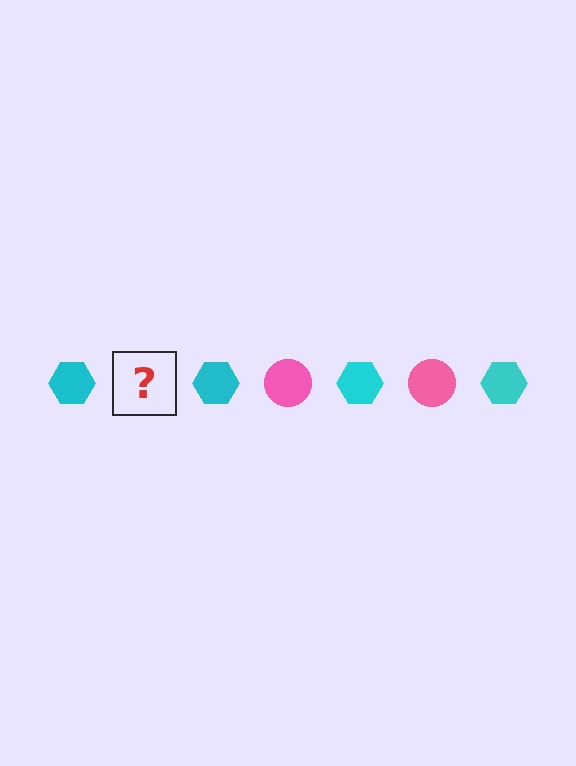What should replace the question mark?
The question mark should be replaced with a pink circle.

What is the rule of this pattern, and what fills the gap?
The rule is that the pattern alternates between cyan hexagon and pink circle. The gap should be filled with a pink circle.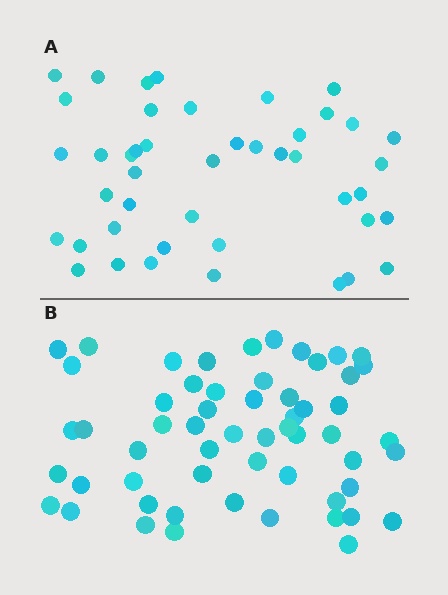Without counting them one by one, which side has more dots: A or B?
Region B (the bottom region) has more dots.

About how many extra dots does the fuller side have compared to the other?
Region B has approximately 15 more dots than region A.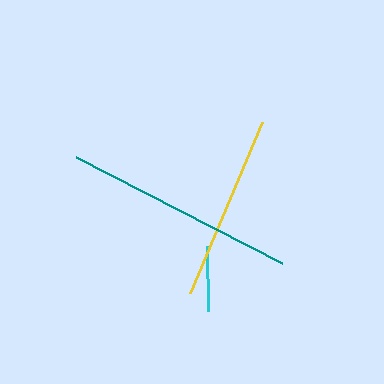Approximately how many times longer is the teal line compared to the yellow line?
The teal line is approximately 1.2 times the length of the yellow line.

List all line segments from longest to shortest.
From longest to shortest: teal, yellow, cyan.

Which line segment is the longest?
The teal line is the longest at approximately 232 pixels.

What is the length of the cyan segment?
The cyan segment is approximately 65 pixels long.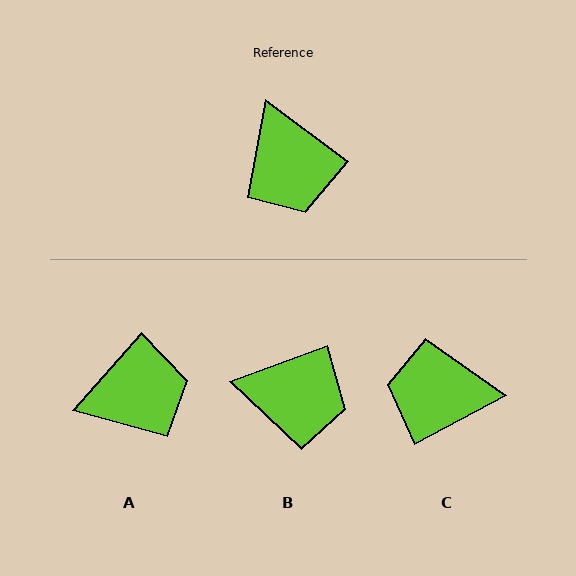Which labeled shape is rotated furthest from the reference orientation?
C, about 115 degrees away.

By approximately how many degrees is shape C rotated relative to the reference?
Approximately 115 degrees clockwise.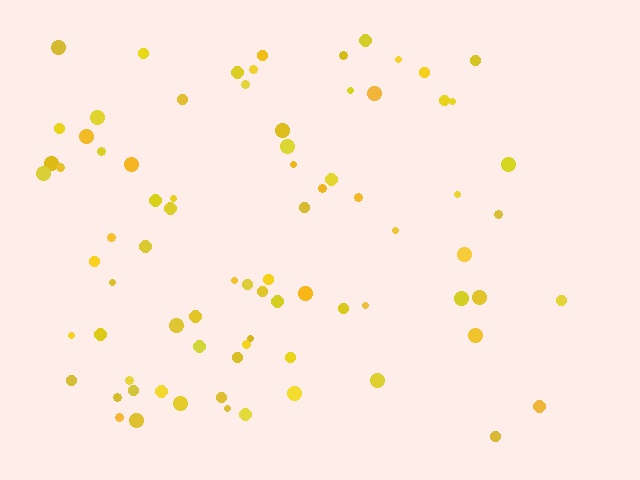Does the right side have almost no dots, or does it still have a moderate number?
Still a moderate number, just noticeably fewer than the left.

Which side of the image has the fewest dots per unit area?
The right.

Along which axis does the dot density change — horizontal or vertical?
Horizontal.